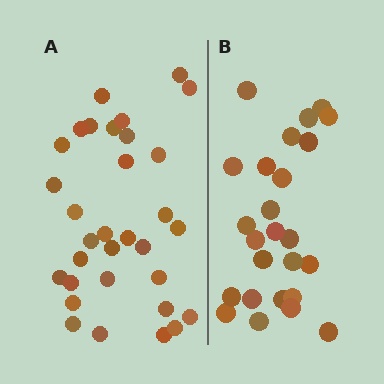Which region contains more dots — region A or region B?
Region A (the left region) has more dots.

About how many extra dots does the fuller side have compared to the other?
Region A has roughly 8 or so more dots than region B.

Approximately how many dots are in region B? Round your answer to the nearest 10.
About 20 dots. (The exact count is 25, which rounds to 20.)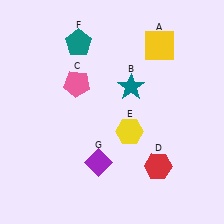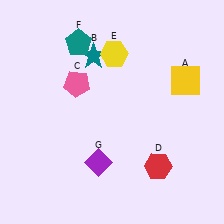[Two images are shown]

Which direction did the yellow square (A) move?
The yellow square (A) moved down.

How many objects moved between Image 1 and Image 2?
3 objects moved between the two images.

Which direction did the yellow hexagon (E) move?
The yellow hexagon (E) moved up.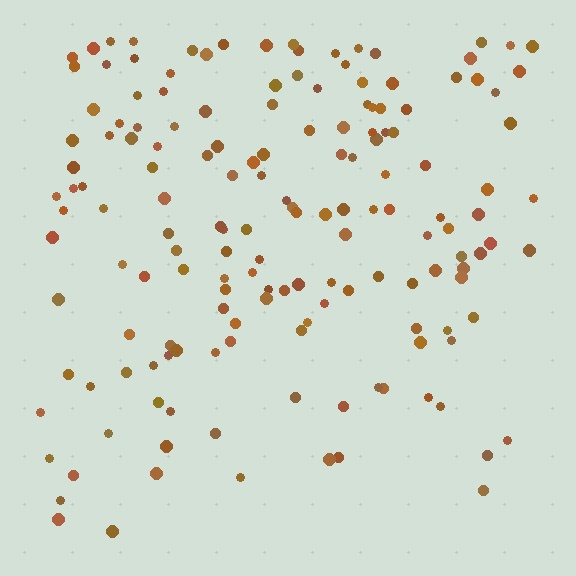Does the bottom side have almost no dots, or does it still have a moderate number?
Still a moderate number, just noticeably fewer than the top.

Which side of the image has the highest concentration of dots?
The top.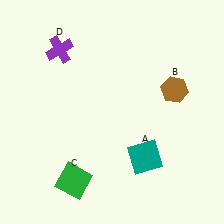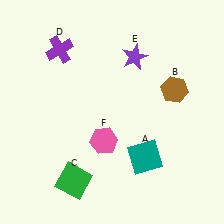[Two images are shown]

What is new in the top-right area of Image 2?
A purple star (E) was added in the top-right area of Image 2.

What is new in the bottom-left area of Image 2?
A pink hexagon (F) was added in the bottom-left area of Image 2.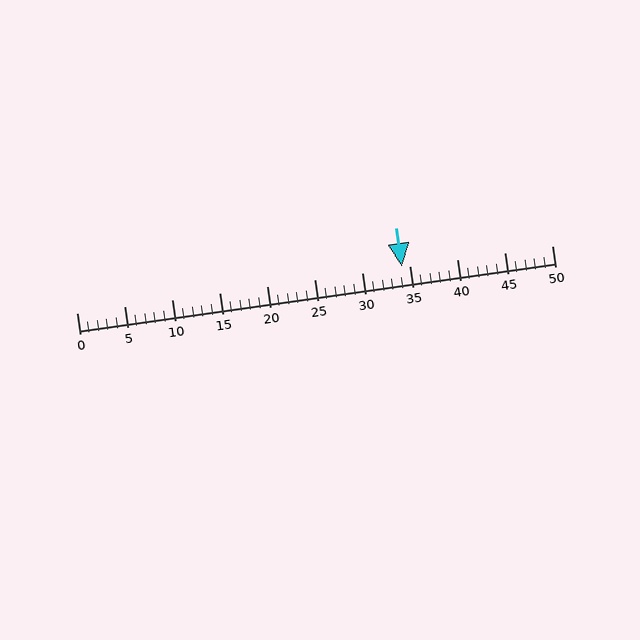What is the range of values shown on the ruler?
The ruler shows values from 0 to 50.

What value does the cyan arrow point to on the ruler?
The cyan arrow points to approximately 34.